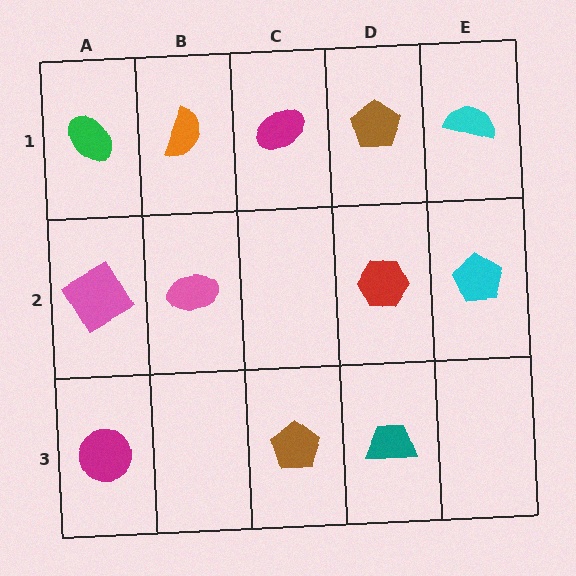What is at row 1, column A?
A green ellipse.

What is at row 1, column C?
A magenta ellipse.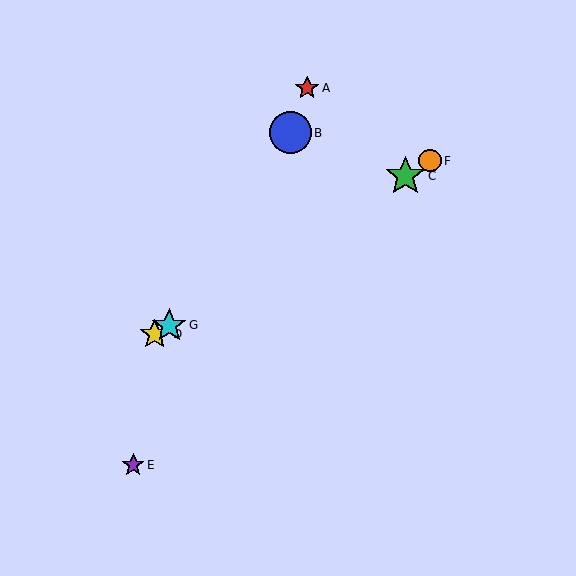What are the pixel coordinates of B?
Object B is at (290, 133).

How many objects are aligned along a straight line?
4 objects (C, D, F, G) are aligned along a straight line.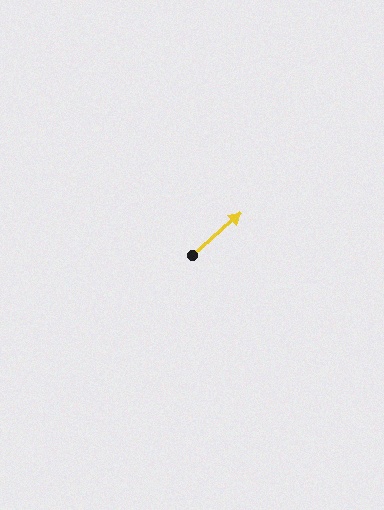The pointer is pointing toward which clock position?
Roughly 2 o'clock.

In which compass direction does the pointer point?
Northeast.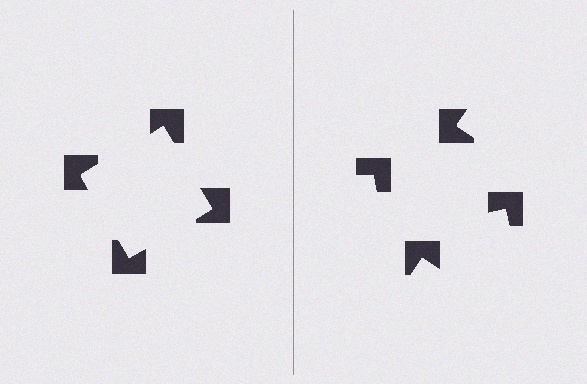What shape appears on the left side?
An illusory square.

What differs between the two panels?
The notched squares are positioned identically on both sides; only the wedge orientations differ. On the left they align to a square; on the right they are misaligned.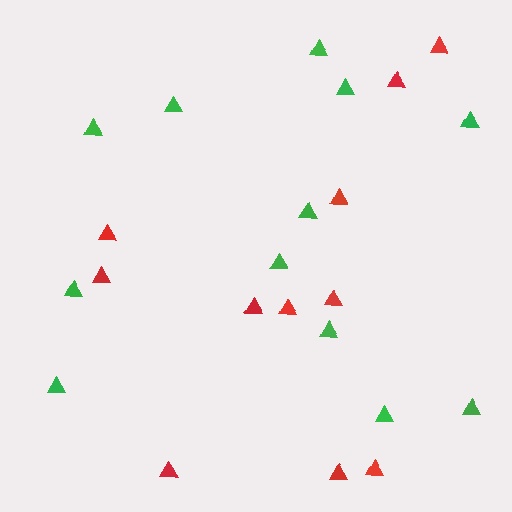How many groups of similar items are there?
There are 2 groups: one group of red triangles (11) and one group of green triangles (12).